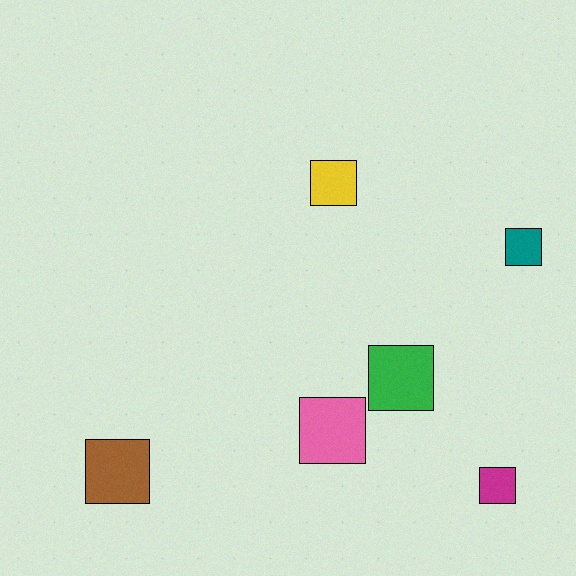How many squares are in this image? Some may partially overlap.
There are 6 squares.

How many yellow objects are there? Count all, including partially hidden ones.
There is 1 yellow object.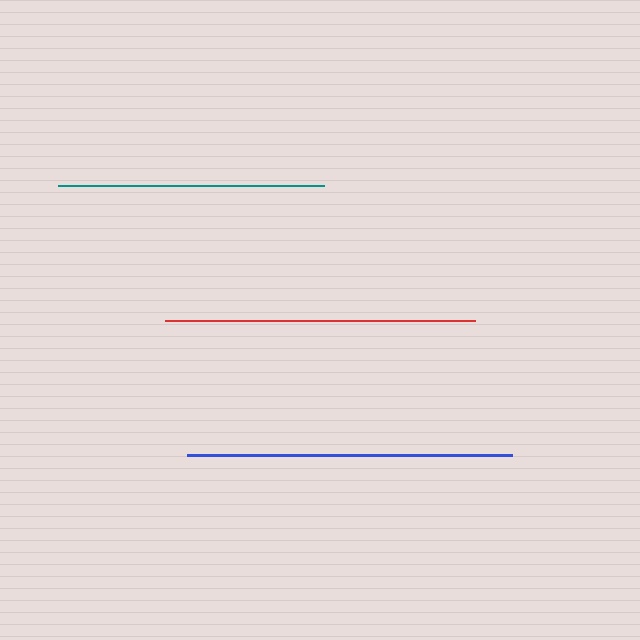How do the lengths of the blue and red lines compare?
The blue and red lines are approximately the same length.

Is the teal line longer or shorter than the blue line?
The blue line is longer than the teal line.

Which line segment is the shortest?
The teal line is the shortest at approximately 266 pixels.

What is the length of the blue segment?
The blue segment is approximately 325 pixels long.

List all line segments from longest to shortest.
From longest to shortest: blue, red, teal.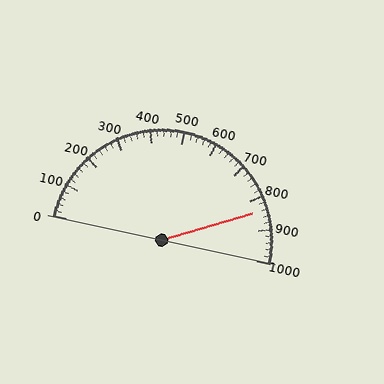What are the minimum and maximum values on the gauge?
The gauge ranges from 0 to 1000.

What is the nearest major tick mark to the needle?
The nearest major tick mark is 800.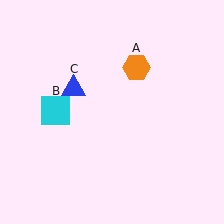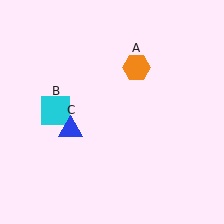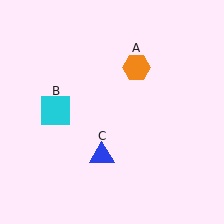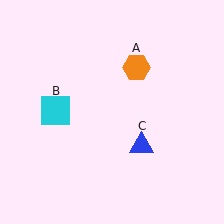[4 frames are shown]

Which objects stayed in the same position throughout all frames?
Orange hexagon (object A) and cyan square (object B) remained stationary.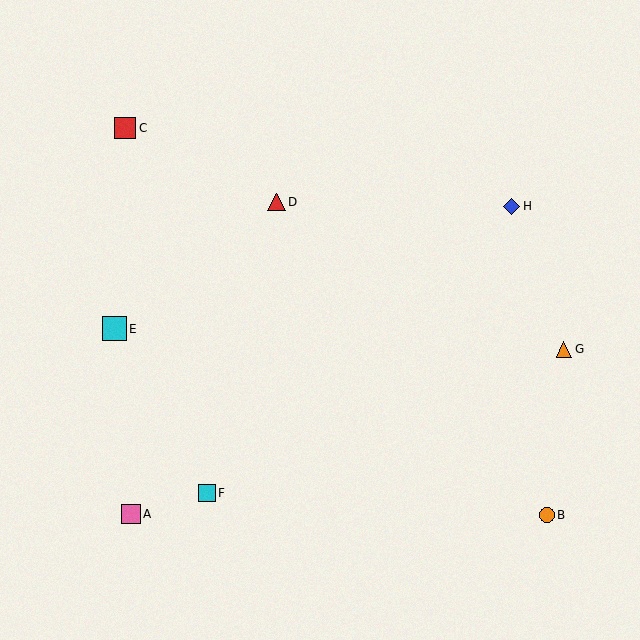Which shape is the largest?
The cyan square (labeled E) is the largest.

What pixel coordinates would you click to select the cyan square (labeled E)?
Click at (114, 329) to select the cyan square E.